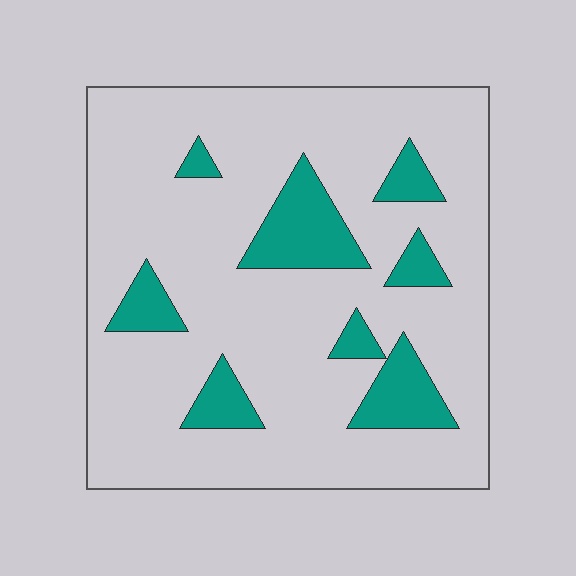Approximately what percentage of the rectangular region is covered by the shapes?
Approximately 15%.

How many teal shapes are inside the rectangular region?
8.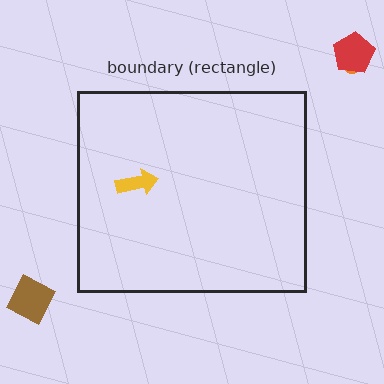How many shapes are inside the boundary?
1 inside, 3 outside.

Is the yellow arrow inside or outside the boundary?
Inside.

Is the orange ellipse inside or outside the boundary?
Outside.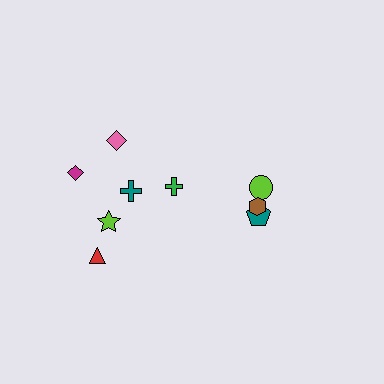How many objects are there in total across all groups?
There are 9 objects.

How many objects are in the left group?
There are 6 objects.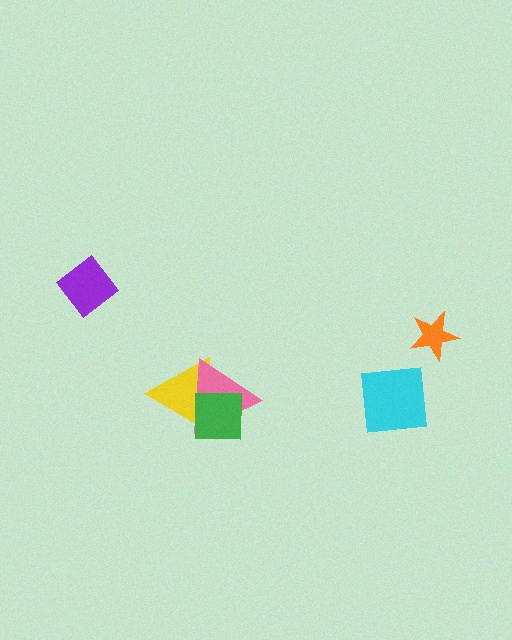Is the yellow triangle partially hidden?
Yes, it is partially covered by another shape.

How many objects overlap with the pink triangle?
2 objects overlap with the pink triangle.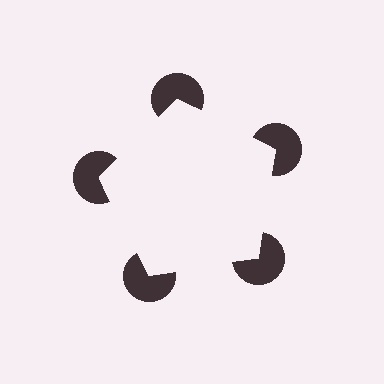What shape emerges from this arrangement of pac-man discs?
An illusory pentagon — its edges are inferred from the aligned wedge cuts in the pac-man discs, not physically drawn.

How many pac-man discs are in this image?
There are 5 — one at each vertex of the illusory pentagon.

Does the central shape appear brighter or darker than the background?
It typically appears slightly brighter than the background, even though no actual brightness change is drawn.